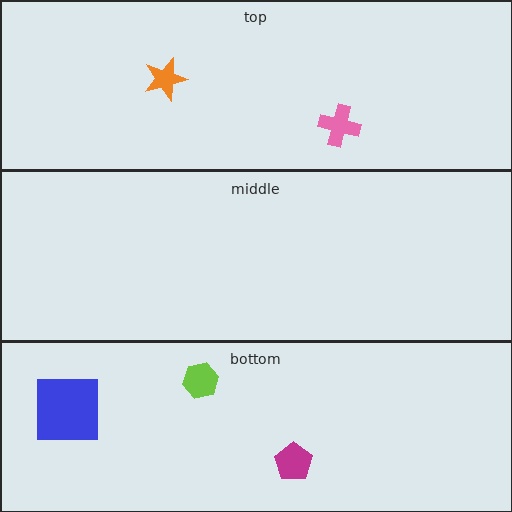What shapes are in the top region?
The pink cross, the orange star.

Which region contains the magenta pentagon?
The bottom region.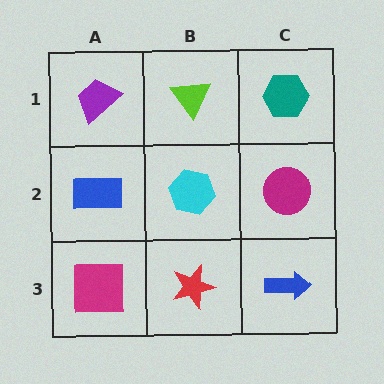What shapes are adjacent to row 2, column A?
A purple trapezoid (row 1, column A), a magenta square (row 3, column A), a cyan hexagon (row 2, column B).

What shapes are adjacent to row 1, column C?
A magenta circle (row 2, column C), a lime triangle (row 1, column B).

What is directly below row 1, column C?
A magenta circle.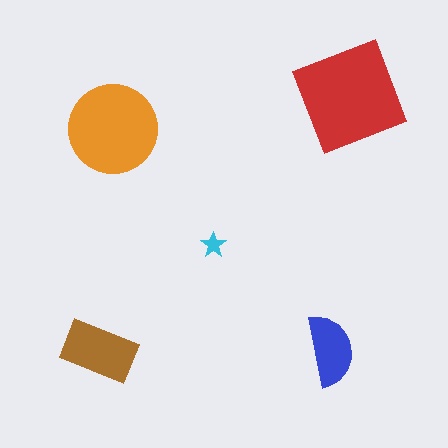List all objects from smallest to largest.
The cyan star, the blue semicircle, the brown rectangle, the orange circle, the red diamond.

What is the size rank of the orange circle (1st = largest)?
2nd.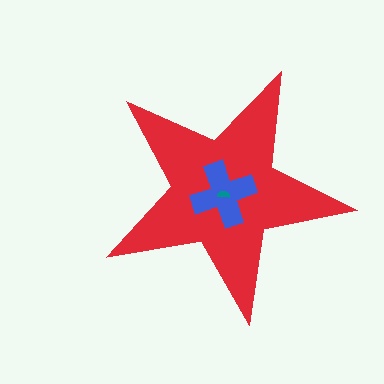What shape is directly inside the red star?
The blue cross.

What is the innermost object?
The teal semicircle.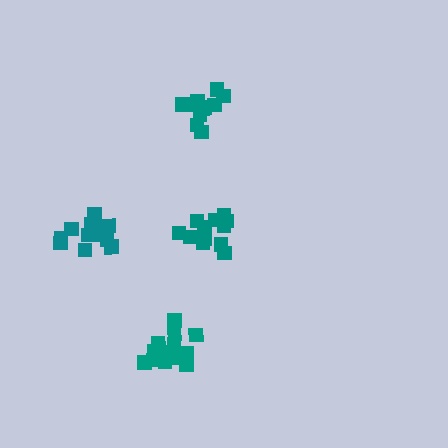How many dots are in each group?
Group 1: 13 dots, Group 2: 12 dots, Group 3: 16 dots, Group 4: 12 dots (53 total).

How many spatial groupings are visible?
There are 4 spatial groupings.